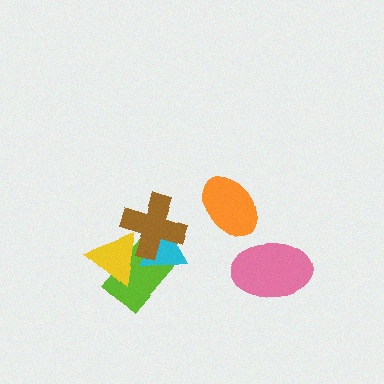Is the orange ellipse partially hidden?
No, no other shape covers it.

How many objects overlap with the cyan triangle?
3 objects overlap with the cyan triangle.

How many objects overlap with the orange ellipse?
0 objects overlap with the orange ellipse.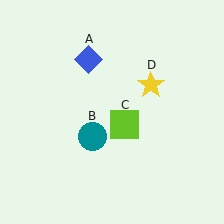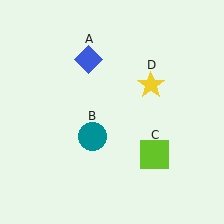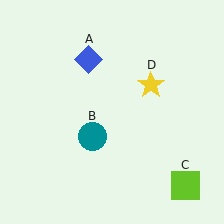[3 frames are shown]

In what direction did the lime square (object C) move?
The lime square (object C) moved down and to the right.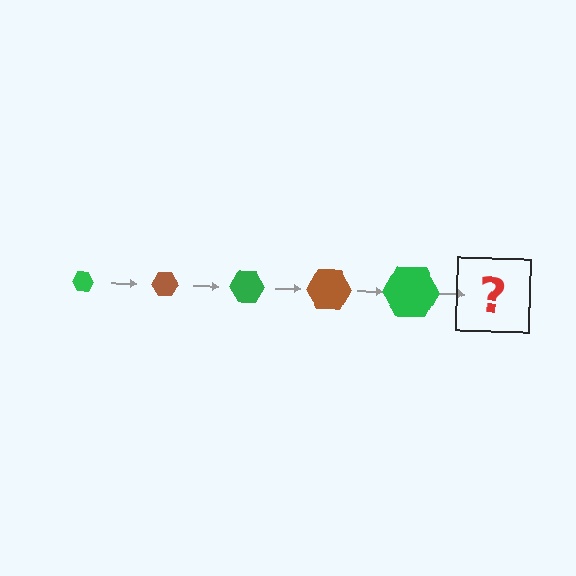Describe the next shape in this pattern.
It should be a brown hexagon, larger than the previous one.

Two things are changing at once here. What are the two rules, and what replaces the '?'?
The two rules are that the hexagon grows larger each step and the color cycles through green and brown. The '?' should be a brown hexagon, larger than the previous one.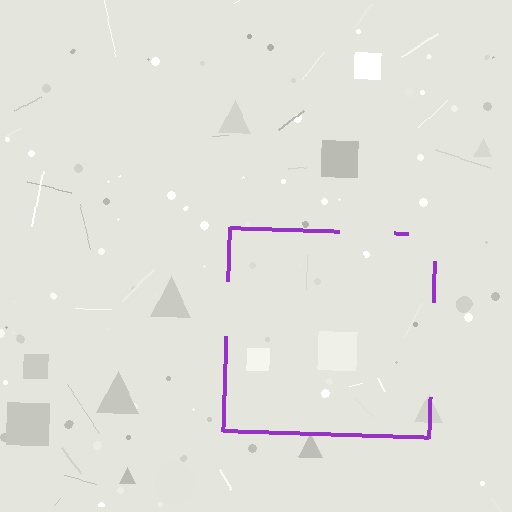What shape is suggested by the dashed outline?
The dashed outline suggests a square.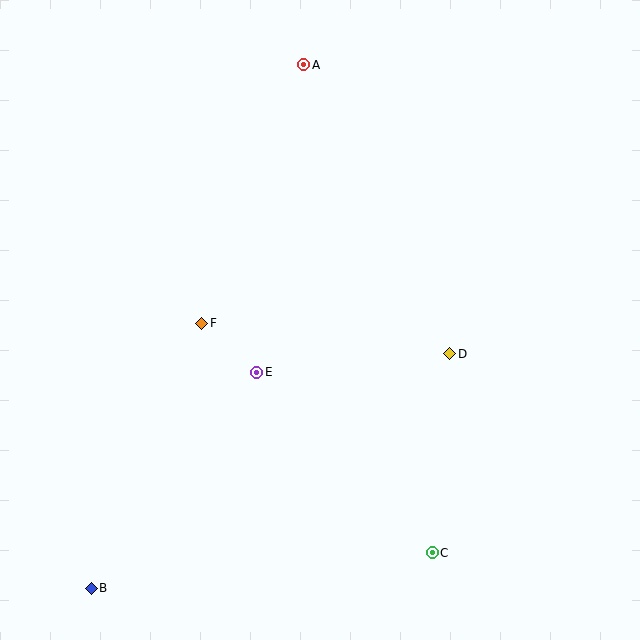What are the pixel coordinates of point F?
Point F is at (202, 323).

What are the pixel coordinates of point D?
Point D is at (450, 354).